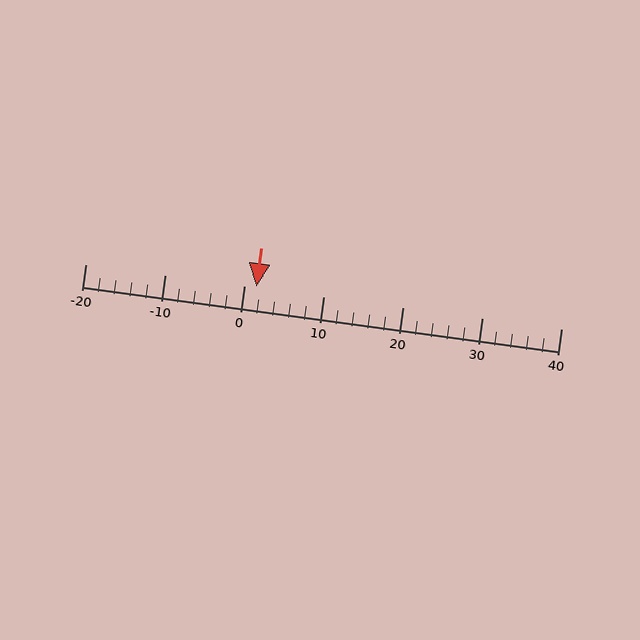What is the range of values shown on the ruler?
The ruler shows values from -20 to 40.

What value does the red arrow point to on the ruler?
The red arrow points to approximately 2.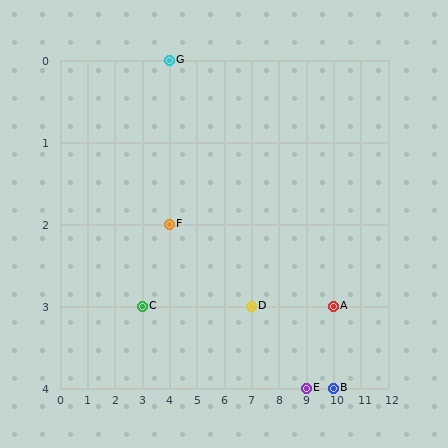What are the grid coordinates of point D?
Point D is at grid coordinates (7, 3).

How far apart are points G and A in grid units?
Points G and A are 6 columns and 3 rows apart (about 6.7 grid units diagonally).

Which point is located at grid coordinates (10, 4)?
Point B is at (10, 4).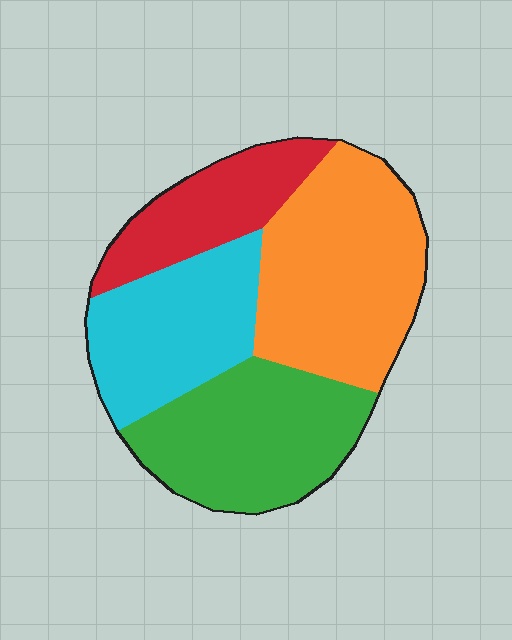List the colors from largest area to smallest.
From largest to smallest: orange, green, cyan, red.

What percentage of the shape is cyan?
Cyan covers about 25% of the shape.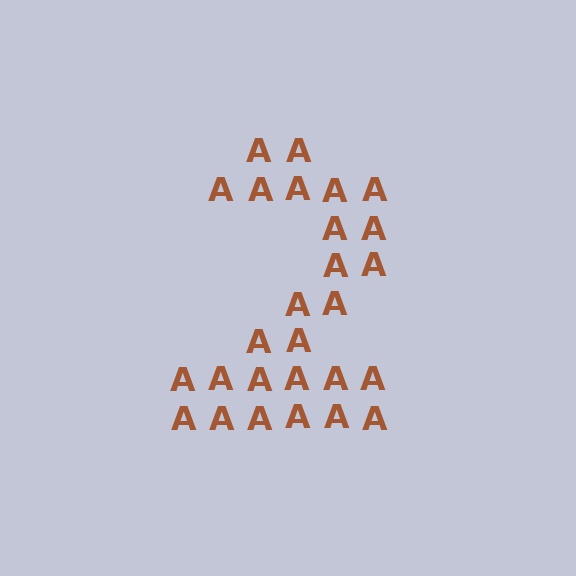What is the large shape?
The large shape is the digit 2.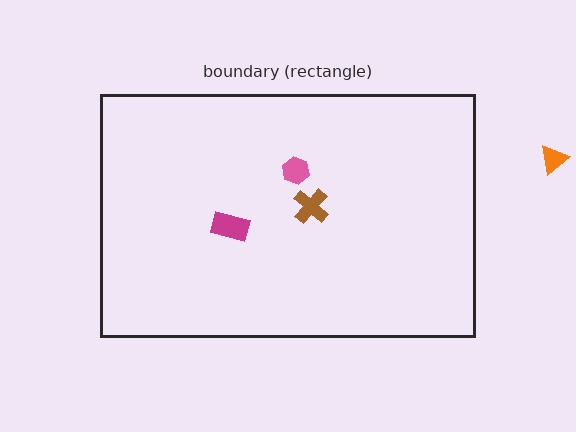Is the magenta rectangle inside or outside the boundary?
Inside.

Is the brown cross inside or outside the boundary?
Inside.